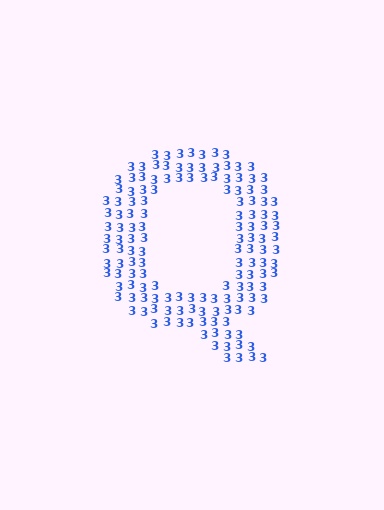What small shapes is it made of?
It is made of small digit 3's.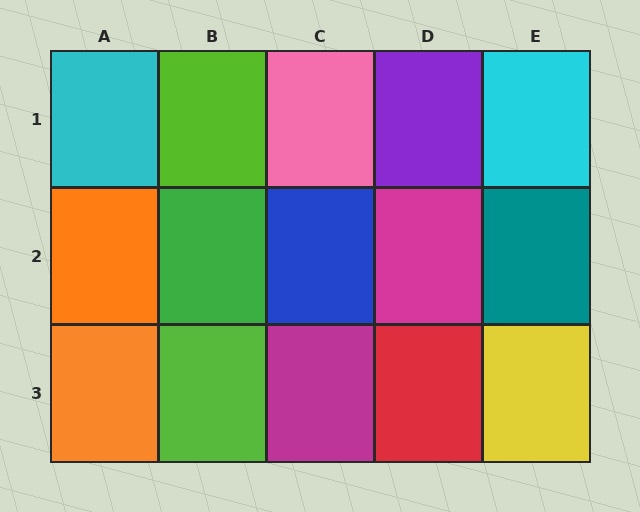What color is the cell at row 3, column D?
Red.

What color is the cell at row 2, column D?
Magenta.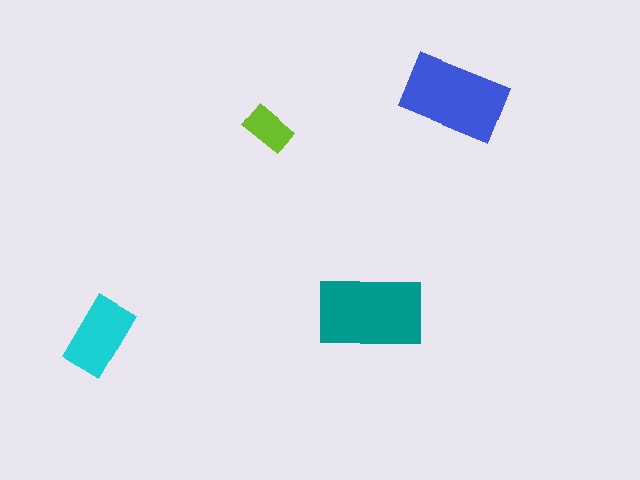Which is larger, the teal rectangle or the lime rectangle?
The teal one.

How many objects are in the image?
There are 4 objects in the image.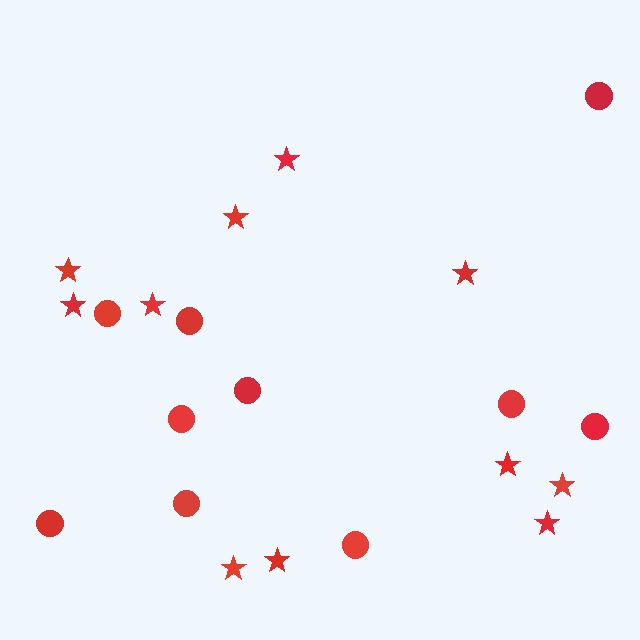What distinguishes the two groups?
There are 2 groups: one group of circles (10) and one group of stars (11).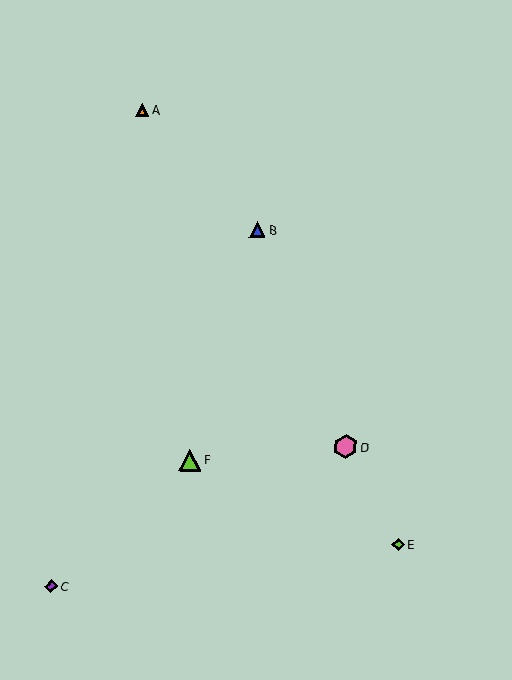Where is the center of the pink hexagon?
The center of the pink hexagon is at (345, 447).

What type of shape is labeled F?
Shape F is a lime triangle.